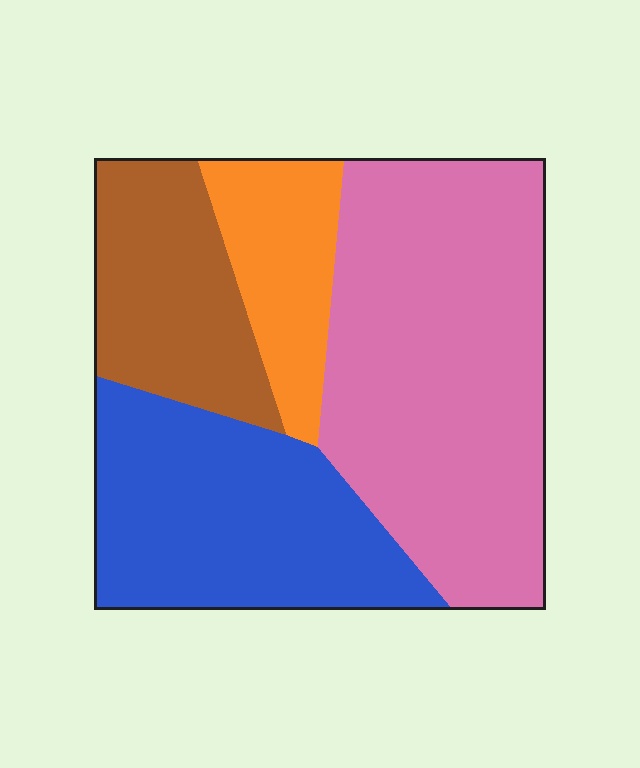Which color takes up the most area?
Pink, at roughly 45%.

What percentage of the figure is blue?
Blue takes up about one quarter (1/4) of the figure.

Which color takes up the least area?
Orange, at roughly 10%.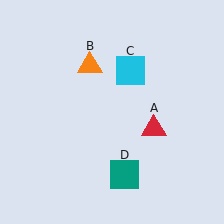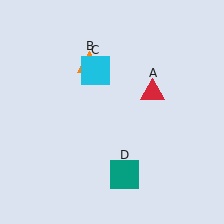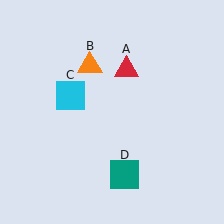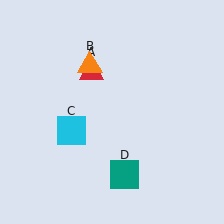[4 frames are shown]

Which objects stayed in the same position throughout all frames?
Orange triangle (object B) and teal square (object D) remained stationary.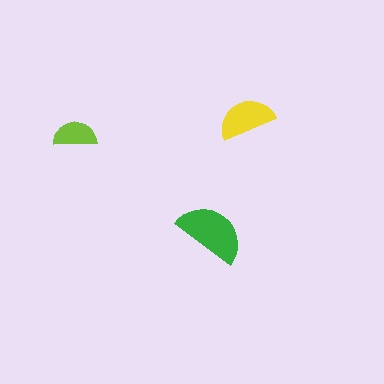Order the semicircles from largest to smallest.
the green one, the yellow one, the lime one.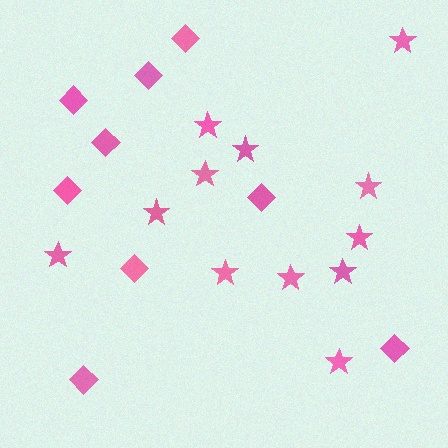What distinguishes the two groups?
There are 2 groups: one group of stars (12) and one group of diamonds (9).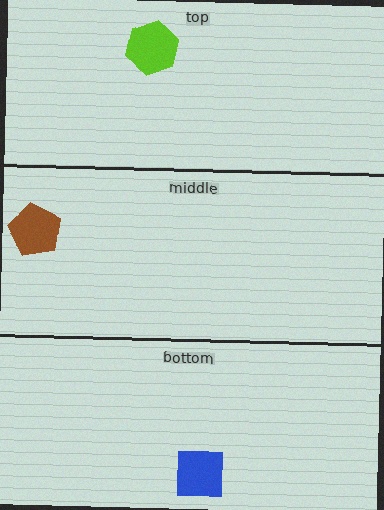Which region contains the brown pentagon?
The middle region.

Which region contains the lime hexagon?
The top region.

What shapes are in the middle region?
The brown pentagon.